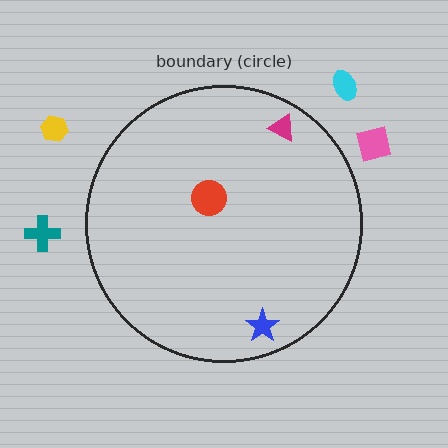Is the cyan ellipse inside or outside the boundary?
Outside.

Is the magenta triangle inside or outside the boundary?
Inside.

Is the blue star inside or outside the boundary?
Inside.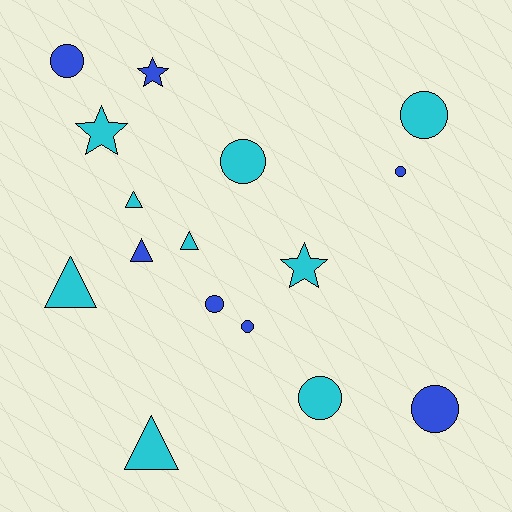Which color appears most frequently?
Cyan, with 9 objects.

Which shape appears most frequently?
Circle, with 8 objects.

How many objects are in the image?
There are 16 objects.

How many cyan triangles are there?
There are 4 cyan triangles.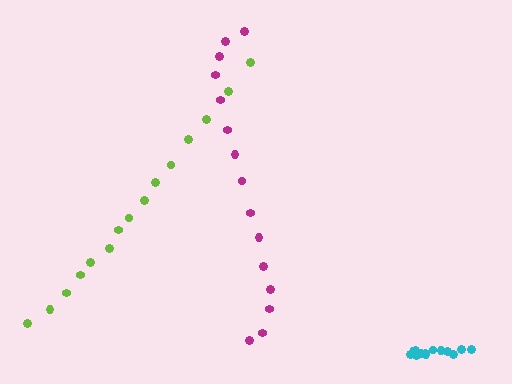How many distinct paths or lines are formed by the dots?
There are 3 distinct paths.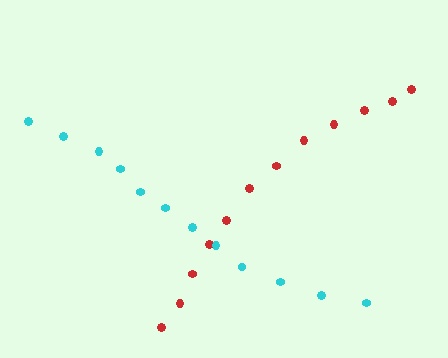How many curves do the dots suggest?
There are 2 distinct paths.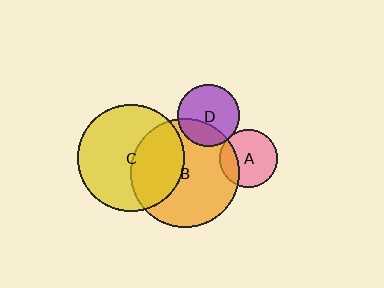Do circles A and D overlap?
Yes.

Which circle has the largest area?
Circle B (orange).